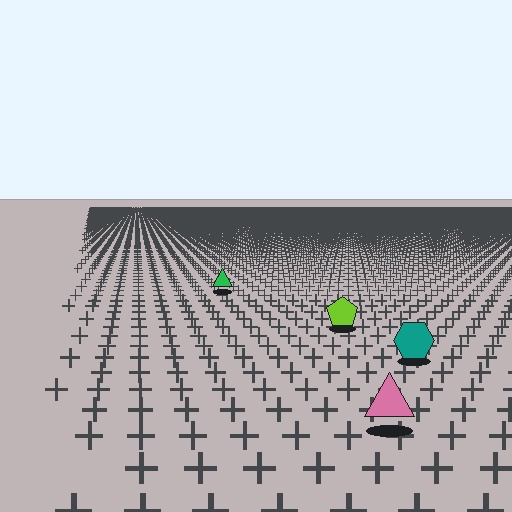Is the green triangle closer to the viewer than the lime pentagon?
No. The lime pentagon is closer — you can tell from the texture gradient: the ground texture is coarser near it.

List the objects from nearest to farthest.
From nearest to farthest: the pink triangle, the teal hexagon, the lime pentagon, the green triangle.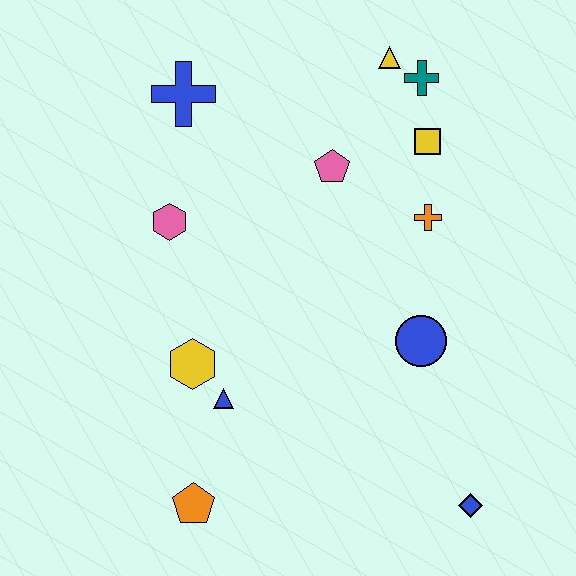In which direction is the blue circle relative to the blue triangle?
The blue circle is to the right of the blue triangle.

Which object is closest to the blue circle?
The orange cross is closest to the blue circle.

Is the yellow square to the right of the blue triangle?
Yes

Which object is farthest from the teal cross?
The orange pentagon is farthest from the teal cross.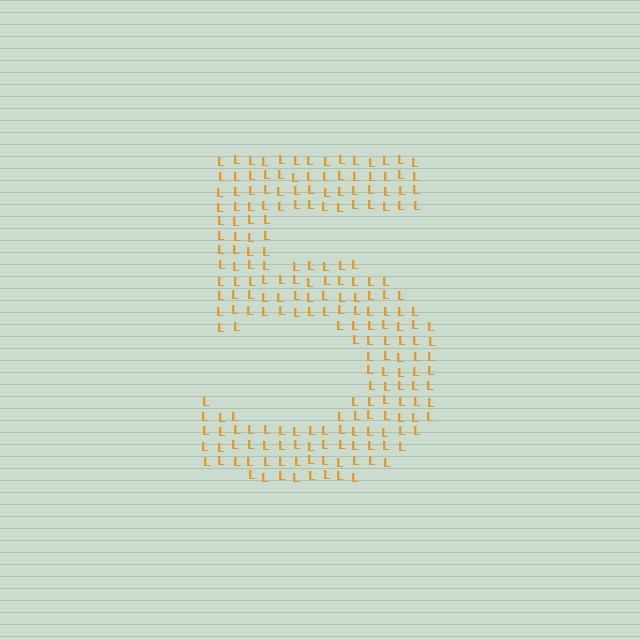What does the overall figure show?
The overall figure shows the digit 5.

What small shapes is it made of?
It is made of small letter L's.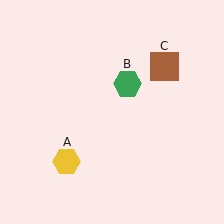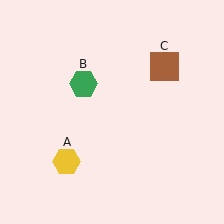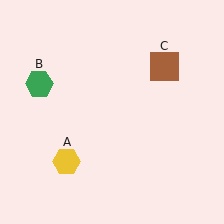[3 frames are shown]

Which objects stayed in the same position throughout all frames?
Yellow hexagon (object A) and brown square (object C) remained stationary.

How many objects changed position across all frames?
1 object changed position: green hexagon (object B).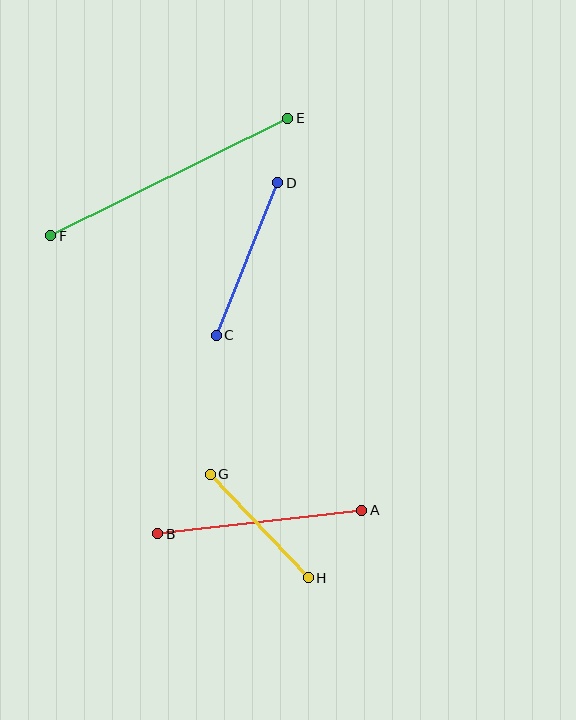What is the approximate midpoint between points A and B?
The midpoint is at approximately (260, 522) pixels.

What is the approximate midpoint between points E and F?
The midpoint is at approximately (169, 177) pixels.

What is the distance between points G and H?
The distance is approximately 143 pixels.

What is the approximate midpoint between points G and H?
The midpoint is at approximately (259, 526) pixels.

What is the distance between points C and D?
The distance is approximately 164 pixels.